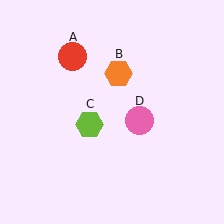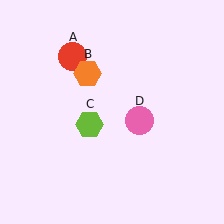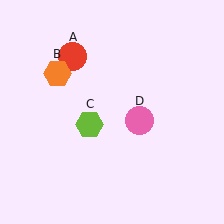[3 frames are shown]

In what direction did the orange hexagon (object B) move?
The orange hexagon (object B) moved left.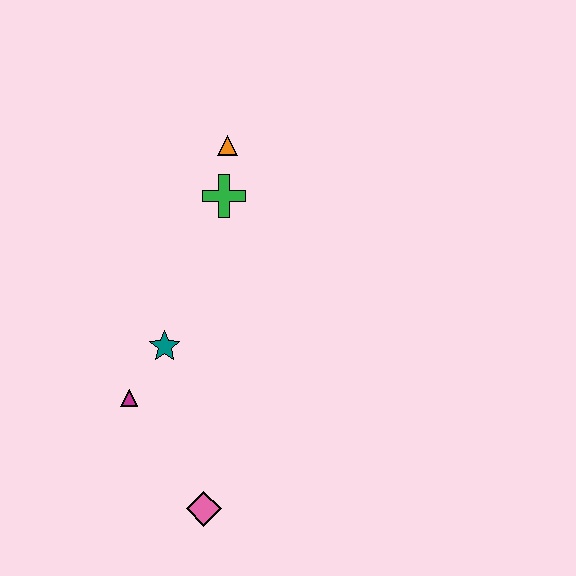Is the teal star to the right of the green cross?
No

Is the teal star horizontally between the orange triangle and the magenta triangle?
Yes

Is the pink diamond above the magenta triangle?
No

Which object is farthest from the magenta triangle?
The orange triangle is farthest from the magenta triangle.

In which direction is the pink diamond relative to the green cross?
The pink diamond is below the green cross.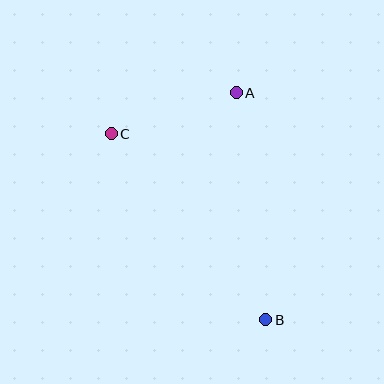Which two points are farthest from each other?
Points B and C are farthest from each other.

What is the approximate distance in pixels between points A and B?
The distance between A and B is approximately 229 pixels.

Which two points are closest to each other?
Points A and C are closest to each other.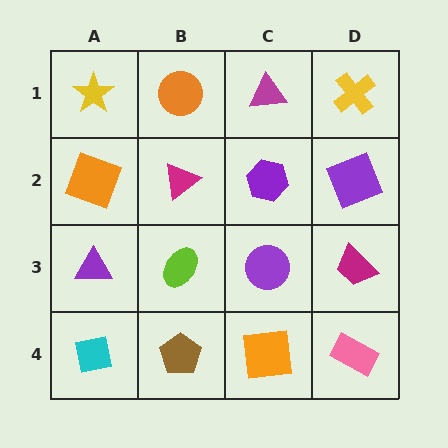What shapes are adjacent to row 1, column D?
A purple square (row 2, column D), a magenta triangle (row 1, column C).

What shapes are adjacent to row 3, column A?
An orange square (row 2, column A), a cyan square (row 4, column A), a lime ellipse (row 3, column B).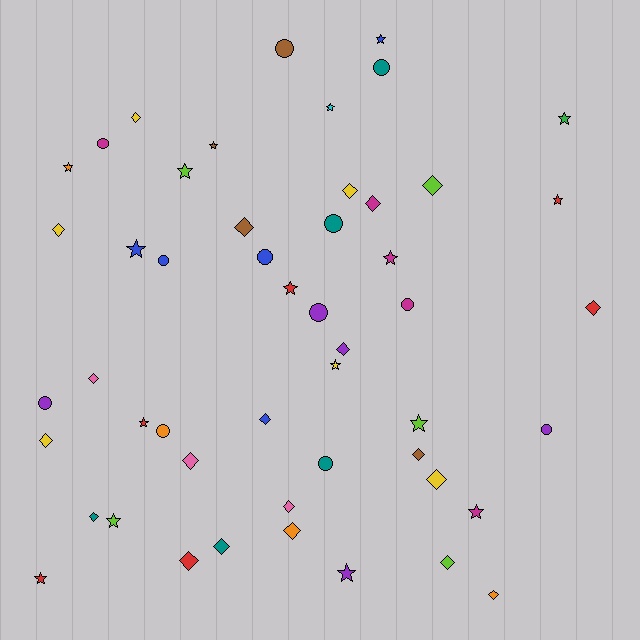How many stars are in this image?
There are 17 stars.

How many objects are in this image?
There are 50 objects.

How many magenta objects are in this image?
There are 5 magenta objects.